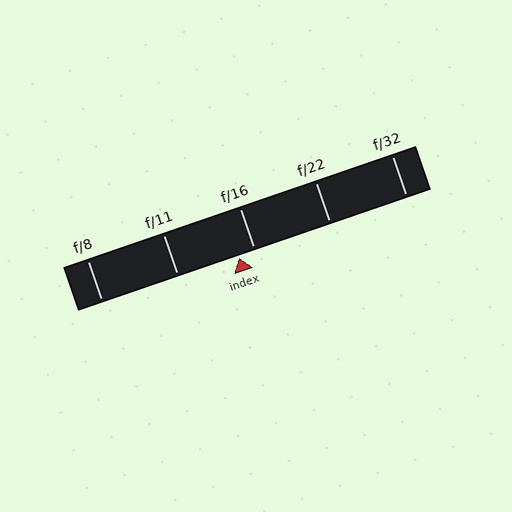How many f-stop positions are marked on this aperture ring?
There are 5 f-stop positions marked.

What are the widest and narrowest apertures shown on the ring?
The widest aperture shown is f/8 and the narrowest is f/32.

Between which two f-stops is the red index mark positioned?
The index mark is between f/11 and f/16.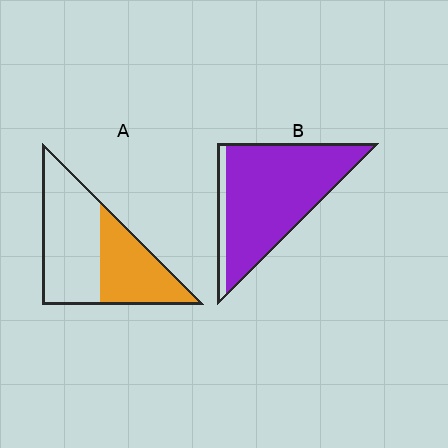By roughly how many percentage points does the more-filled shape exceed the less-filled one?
By roughly 50 percentage points (B over A).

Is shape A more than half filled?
No.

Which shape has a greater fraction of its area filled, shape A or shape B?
Shape B.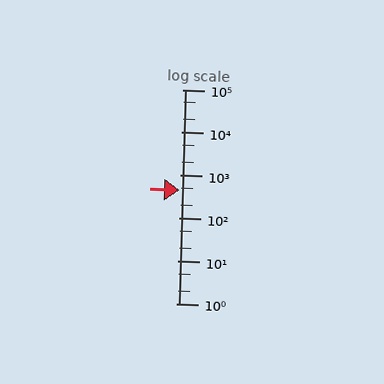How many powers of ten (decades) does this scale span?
The scale spans 5 decades, from 1 to 100000.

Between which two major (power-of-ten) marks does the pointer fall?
The pointer is between 100 and 1000.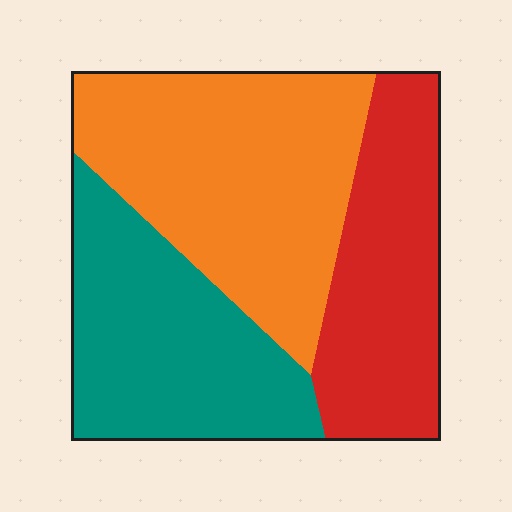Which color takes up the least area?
Red, at roughly 25%.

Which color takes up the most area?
Orange, at roughly 40%.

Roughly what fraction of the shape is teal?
Teal covers 32% of the shape.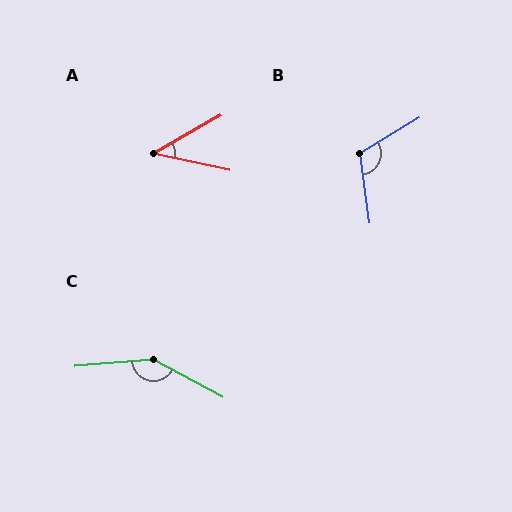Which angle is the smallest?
A, at approximately 42 degrees.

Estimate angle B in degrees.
Approximately 114 degrees.